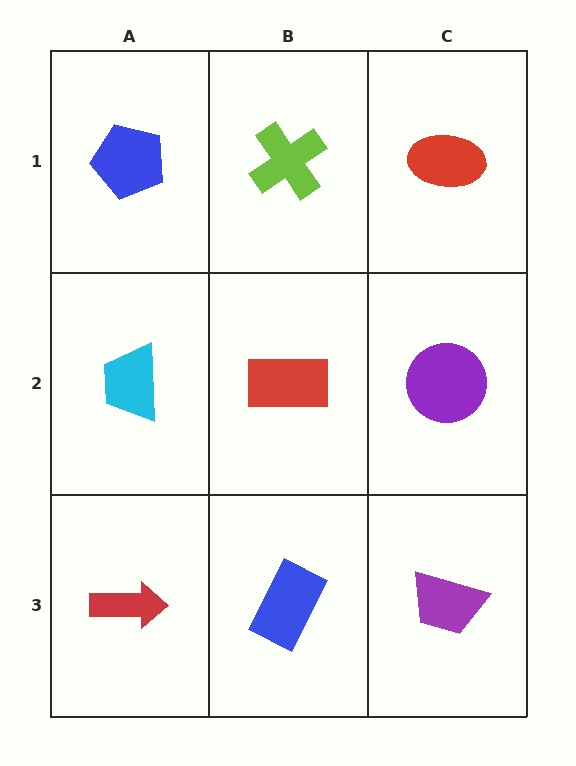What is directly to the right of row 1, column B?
A red ellipse.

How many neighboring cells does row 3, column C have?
2.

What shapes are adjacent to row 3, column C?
A purple circle (row 2, column C), a blue rectangle (row 3, column B).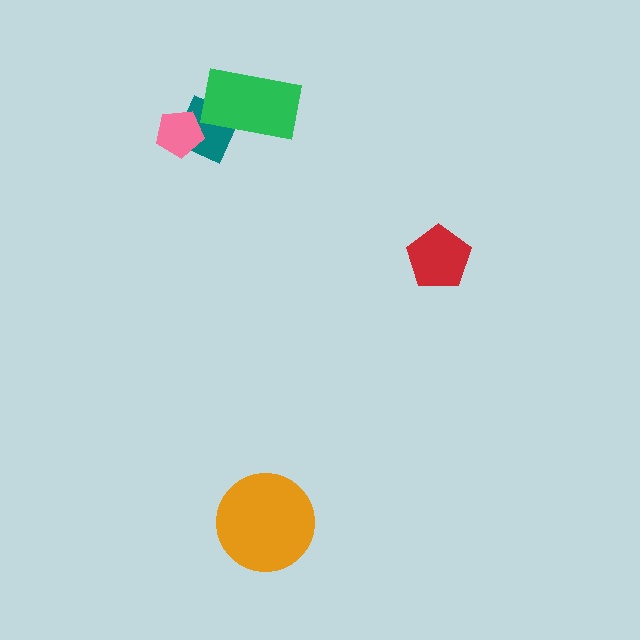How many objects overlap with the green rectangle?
1 object overlaps with the green rectangle.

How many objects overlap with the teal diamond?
2 objects overlap with the teal diamond.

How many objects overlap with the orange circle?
0 objects overlap with the orange circle.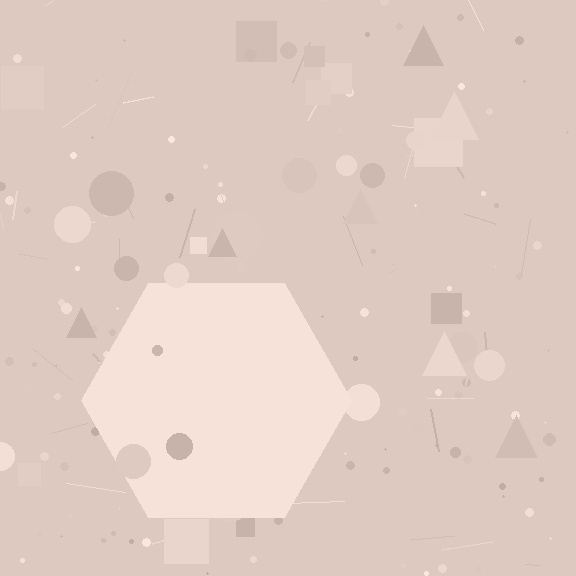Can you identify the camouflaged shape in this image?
The camouflaged shape is a hexagon.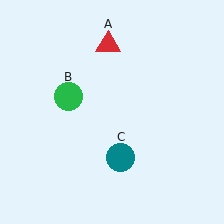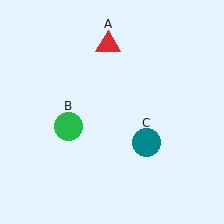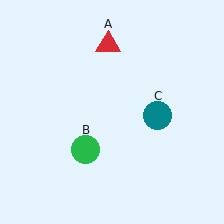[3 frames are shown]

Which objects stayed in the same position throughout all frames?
Red triangle (object A) remained stationary.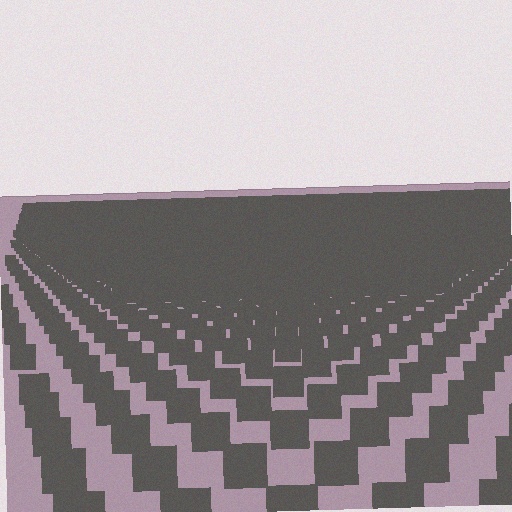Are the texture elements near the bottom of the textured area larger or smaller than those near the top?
Larger. Near the bottom, elements are closer to the viewer and appear at a bigger on-screen size.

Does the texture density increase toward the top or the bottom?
Density increases toward the top.